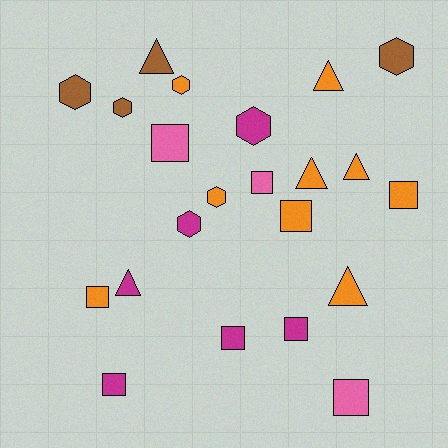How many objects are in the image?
There are 22 objects.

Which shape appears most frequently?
Square, with 9 objects.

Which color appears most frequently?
Orange, with 9 objects.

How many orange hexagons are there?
There are 2 orange hexagons.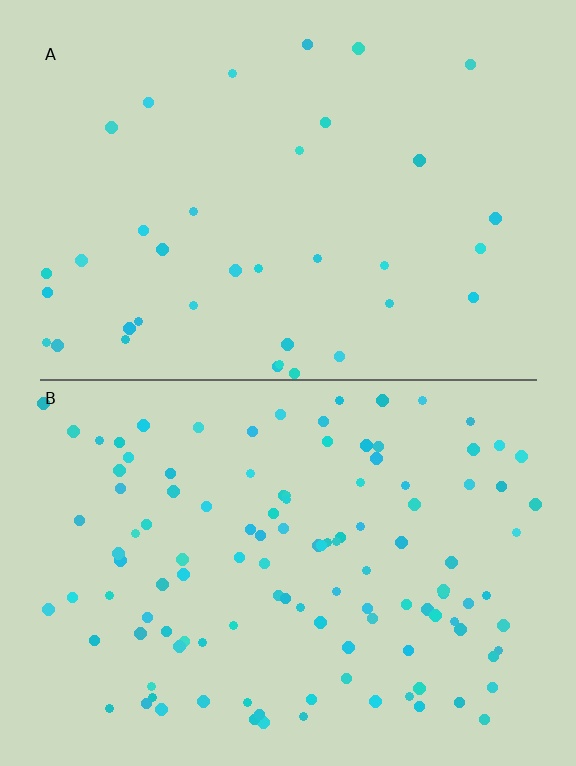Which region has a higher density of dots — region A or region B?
B (the bottom).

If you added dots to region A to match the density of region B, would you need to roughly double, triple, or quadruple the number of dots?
Approximately triple.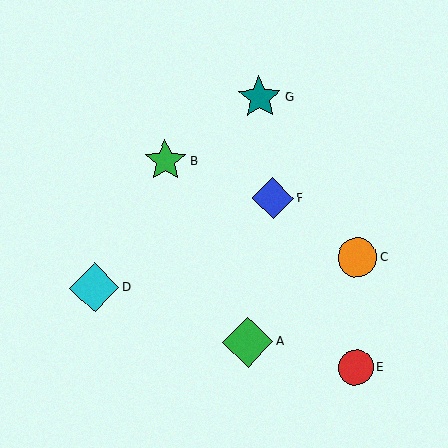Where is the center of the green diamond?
The center of the green diamond is at (248, 342).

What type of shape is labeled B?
Shape B is a green star.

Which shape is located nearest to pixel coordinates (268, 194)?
The blue diamond (labeled F) at (273, 198) is nearest to that location.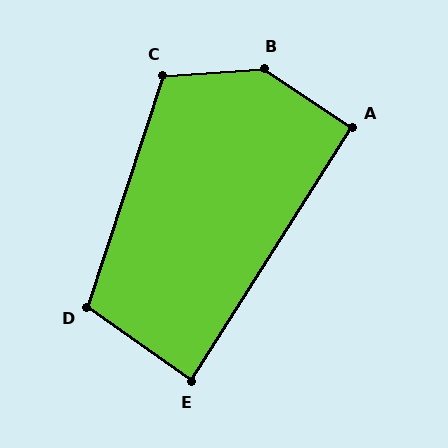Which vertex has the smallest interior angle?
E, at approximately 87 degrees.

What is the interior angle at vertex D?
Approximately 107 degrees (obtuse).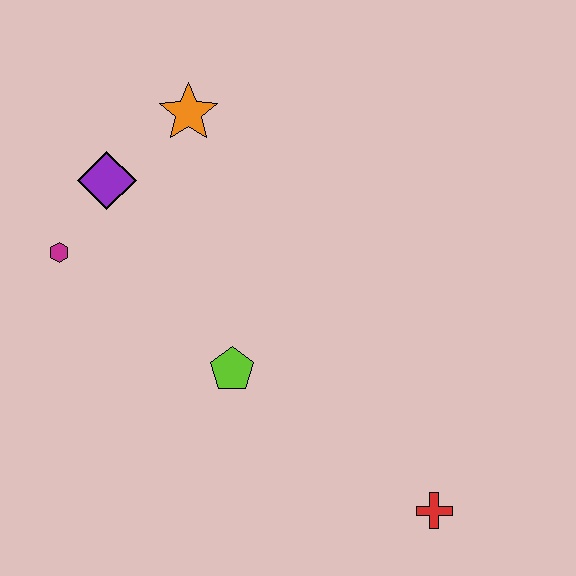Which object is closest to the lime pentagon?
The magenta hexagon is closest to the lime pentagon.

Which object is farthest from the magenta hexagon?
The red cross is farthest from the magenta hexagon.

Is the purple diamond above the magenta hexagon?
Yes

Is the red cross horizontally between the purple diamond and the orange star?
No